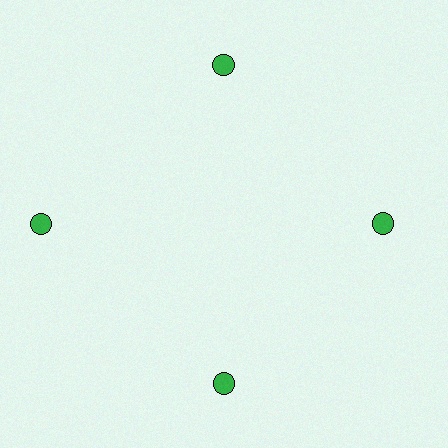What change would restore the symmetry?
The symmetry would be restored by moving it inward, back onto the ring so that all 4 circles sit at equal angles and equal distance from the center.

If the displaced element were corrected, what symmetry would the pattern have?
It would have 4-fold rotational symmetry — the pattern would map onto itself every 90 degrees.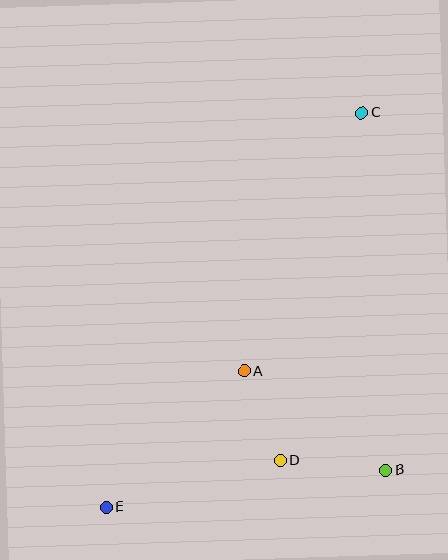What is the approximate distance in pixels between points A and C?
The distance between A and C is approximately 284 pixels.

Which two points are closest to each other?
Points A and D are closest to each other.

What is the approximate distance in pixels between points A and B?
The distance between A and B is approximately 173 pixels.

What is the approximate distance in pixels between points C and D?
The distance between C and D is approximately 357 pixels.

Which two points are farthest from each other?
Points C and E are farthest from each other.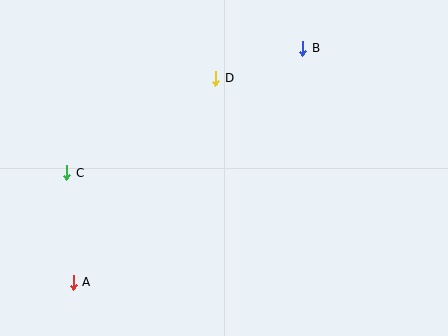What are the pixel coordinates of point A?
Point A is at (73, 283).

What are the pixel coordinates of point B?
Point B is at (303, 48).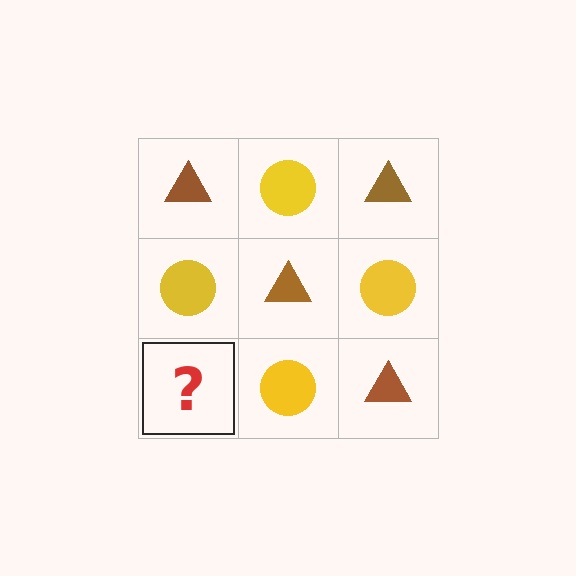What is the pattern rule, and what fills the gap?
The rule is that it alternates brown triangle and yellow circle in a checkerboard pattern. The gap should be filled with a brown triangle.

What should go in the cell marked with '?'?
The missing cell should contain a brown triangle.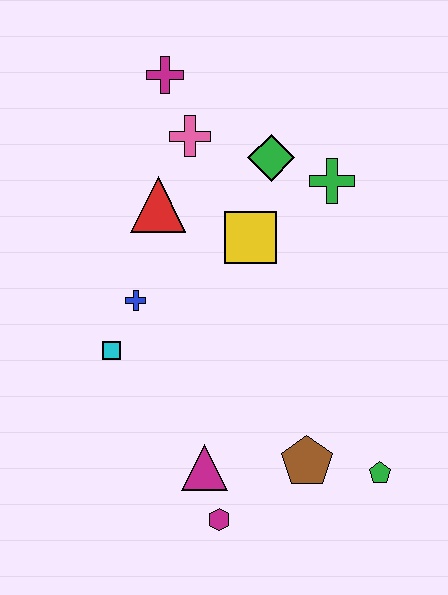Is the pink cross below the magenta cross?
Yes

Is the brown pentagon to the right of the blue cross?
Yes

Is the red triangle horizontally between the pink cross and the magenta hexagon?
No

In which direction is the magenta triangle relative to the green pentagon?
The magenta triangle is to the left of the green pentagon.